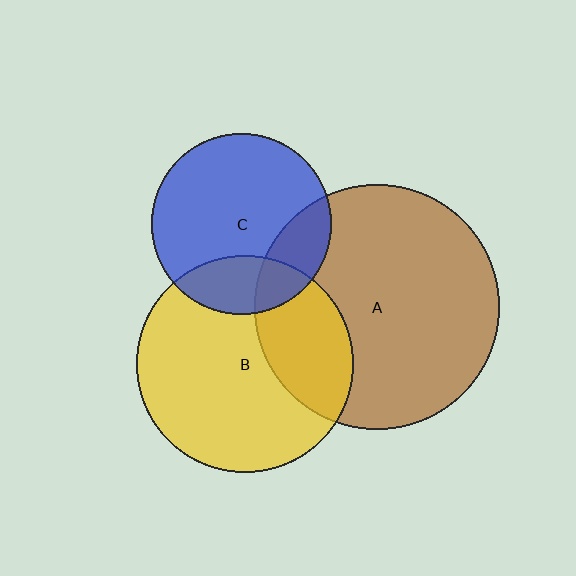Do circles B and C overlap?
Yes.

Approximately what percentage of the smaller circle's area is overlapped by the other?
Approximately 20%.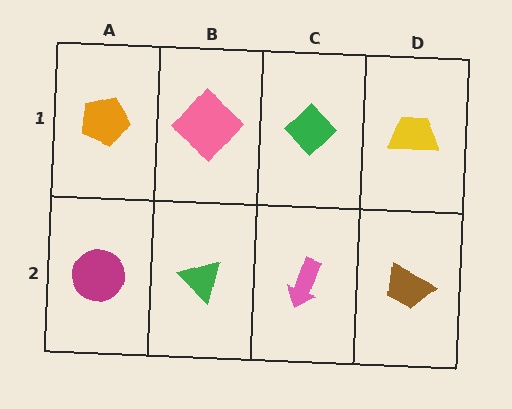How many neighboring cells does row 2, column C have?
3.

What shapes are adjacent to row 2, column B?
A pink diamond (row 1, column B), a magenta circle (row 2, column A), a pink arrow (row 2, column C).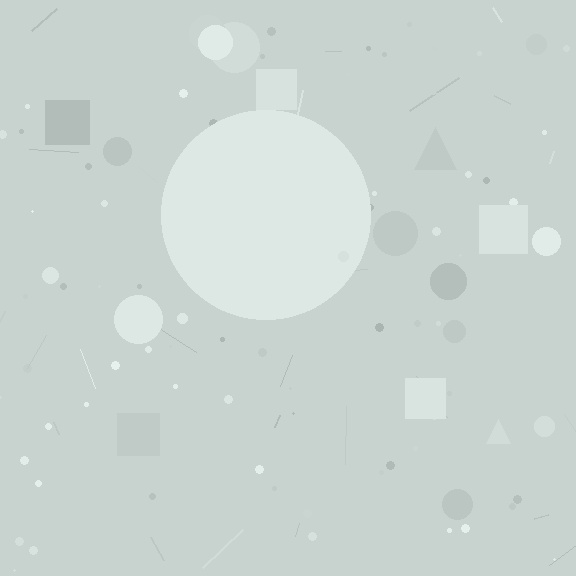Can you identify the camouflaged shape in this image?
The camouflaged shape is a circle.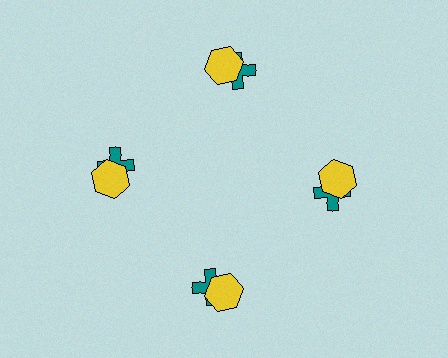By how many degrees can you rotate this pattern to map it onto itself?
The pattern maps onto itself every 90 degrees of rotation.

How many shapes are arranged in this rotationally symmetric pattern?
There are 8 shapes, arranged in 4 groups of 2.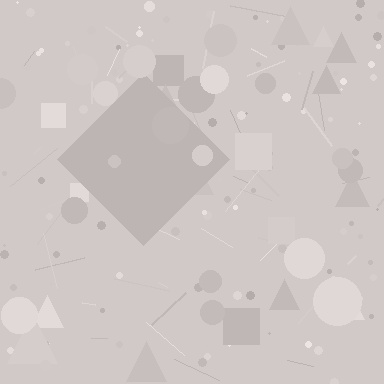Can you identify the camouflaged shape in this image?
The camouflaged shape is a diamond.